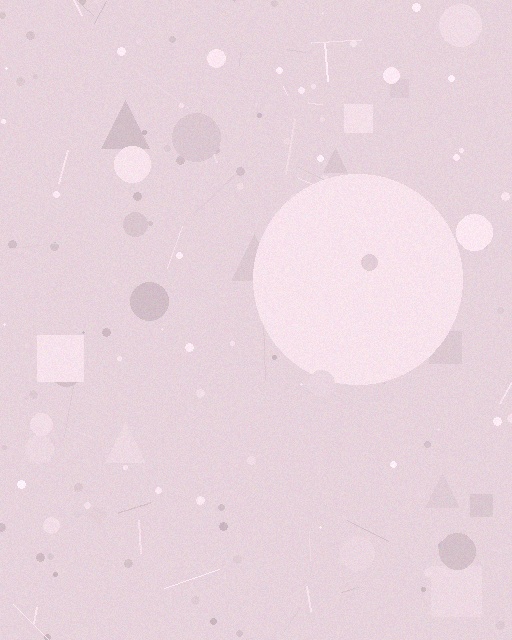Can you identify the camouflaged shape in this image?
The camouflaged shape is a circle.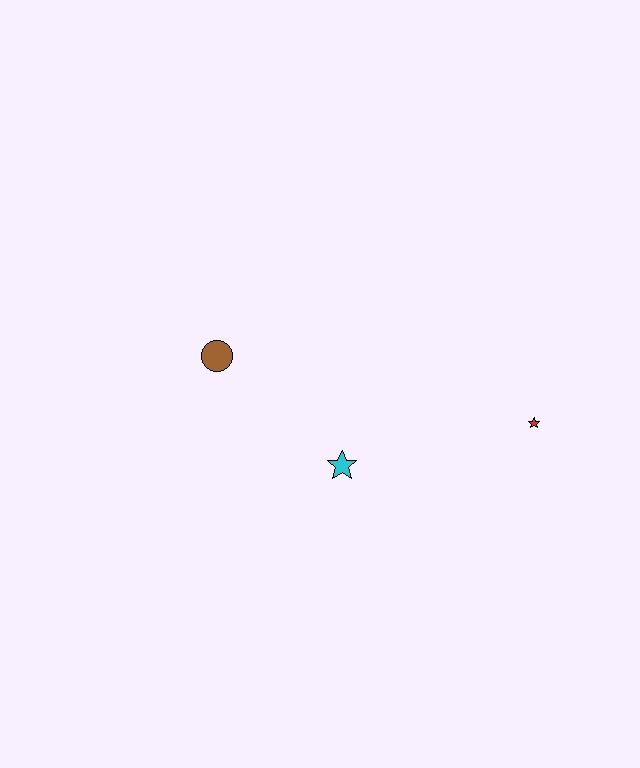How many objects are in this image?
There are 3 objects.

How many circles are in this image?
There is 1 circle.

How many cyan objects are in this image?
There is 1 cyan object.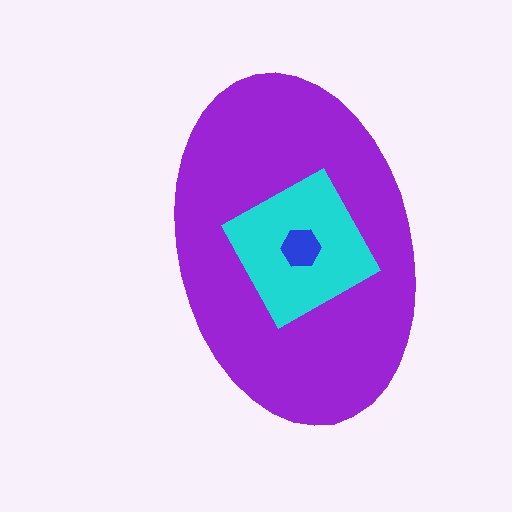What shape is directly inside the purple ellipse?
The cyan diamond.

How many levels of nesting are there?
3.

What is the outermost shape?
The purple ellipse.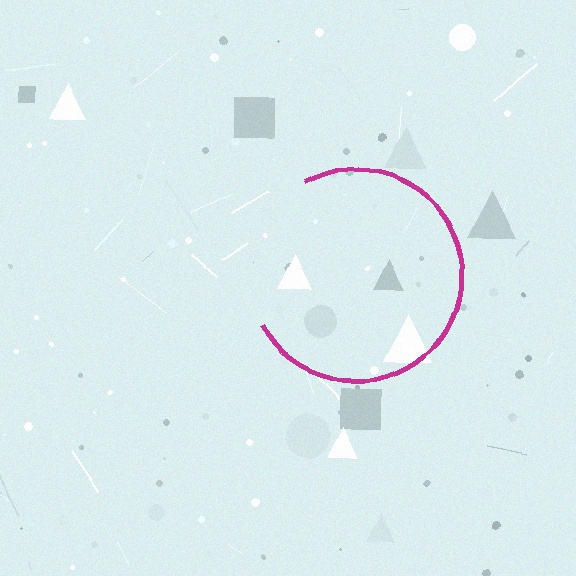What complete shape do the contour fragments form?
The contour fragments form a circle.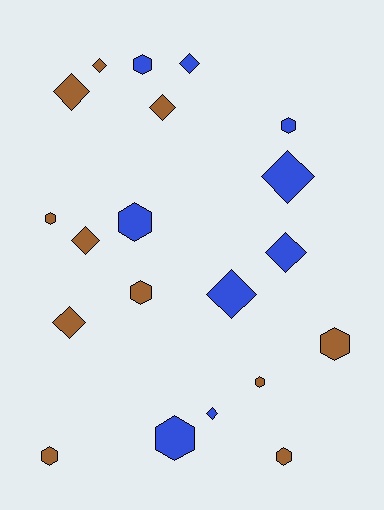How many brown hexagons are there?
There are 6 brown hexagons.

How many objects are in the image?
There are 20 objects.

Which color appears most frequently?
Brown, with 11 objects.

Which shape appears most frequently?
Diamond, with 10 objects.